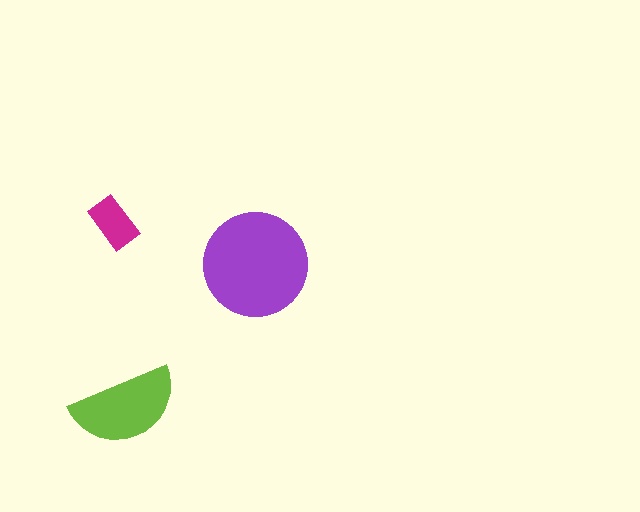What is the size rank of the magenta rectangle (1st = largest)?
3rd.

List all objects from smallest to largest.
The magenta rectangle, the lime semicircle, the purple circle.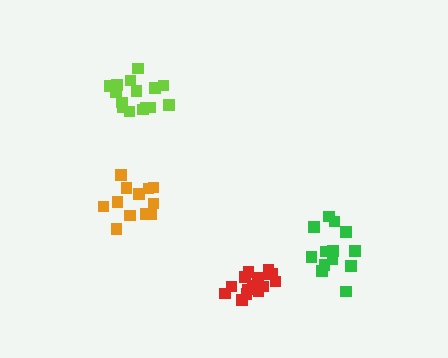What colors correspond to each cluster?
The clusters are colored: lime, orange, red, green.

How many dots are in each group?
Group 1: 15 dots, Group 2: 13 dots, Group 3: 16 dots, Group 4: 13 dots (57 total).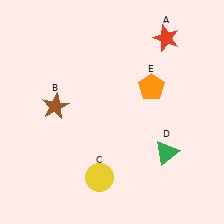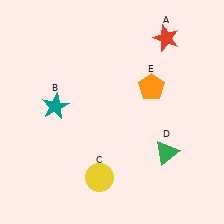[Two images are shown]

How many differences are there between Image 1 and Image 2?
There is 1 difference between the two images.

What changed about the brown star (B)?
In Image 1, B is brown. In Image 2, it changed to teal.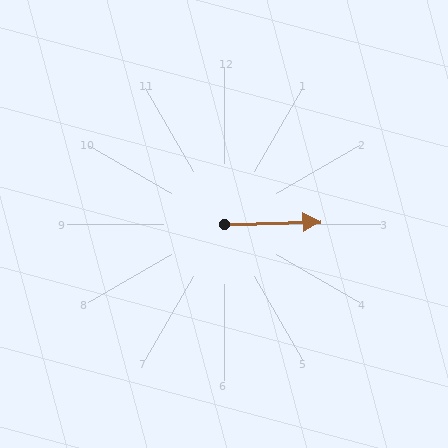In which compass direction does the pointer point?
East.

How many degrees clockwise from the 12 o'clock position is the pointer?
Approximately 88 degrees.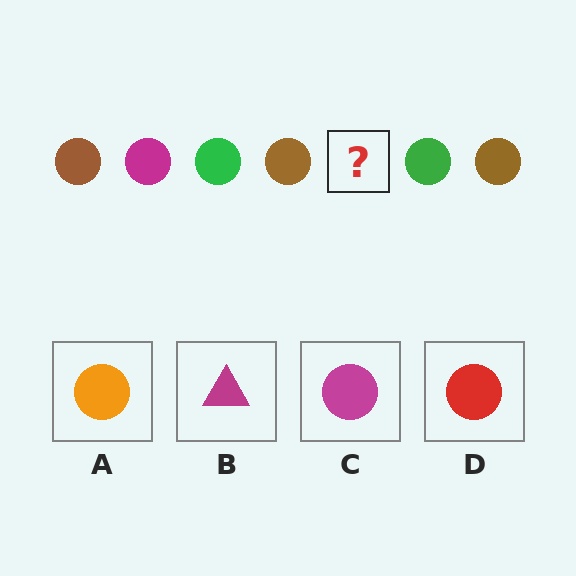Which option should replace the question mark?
Option C.